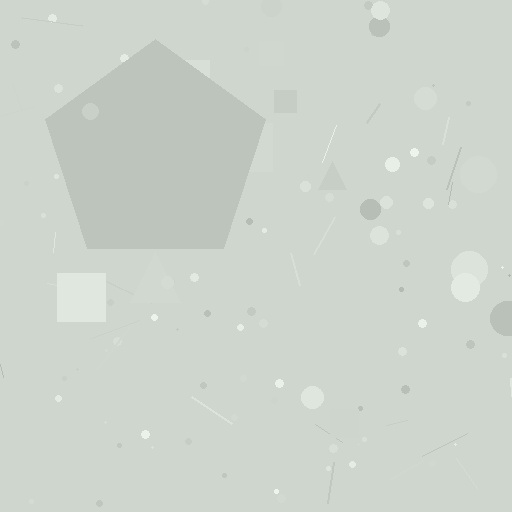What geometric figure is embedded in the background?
A pentagon is embedded in the background.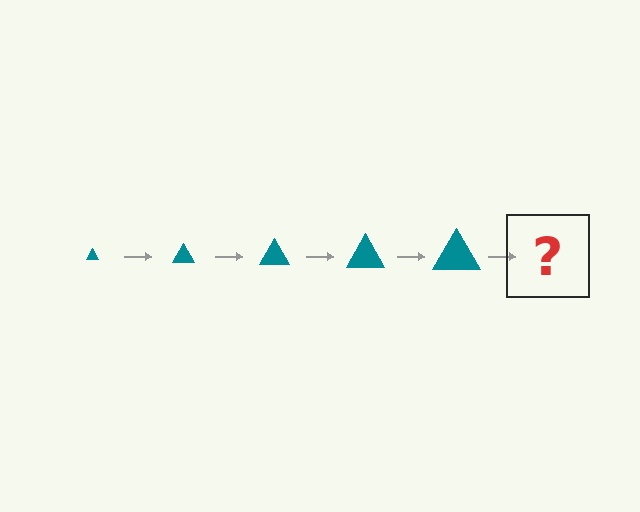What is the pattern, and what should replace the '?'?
The pattern is that the triangle gets progressively larger each step. The '?' should be a teal triangle, larger than the previous one.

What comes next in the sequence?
The next element should be a teal triangle, larger than the previous one.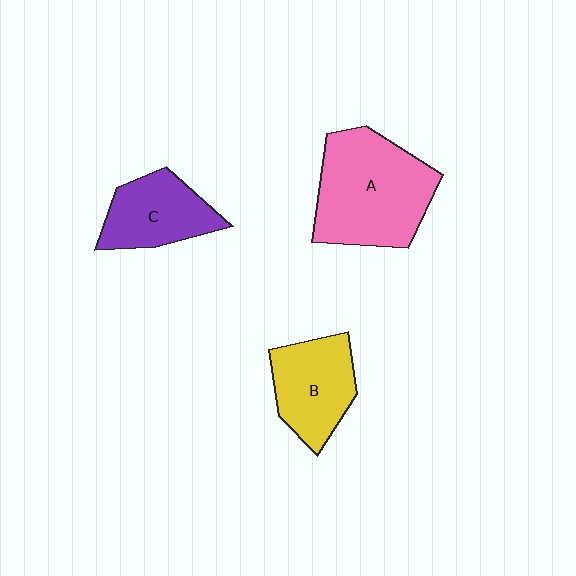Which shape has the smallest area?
Shape C (purple).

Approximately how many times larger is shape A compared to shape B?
Approximately 1.6 times.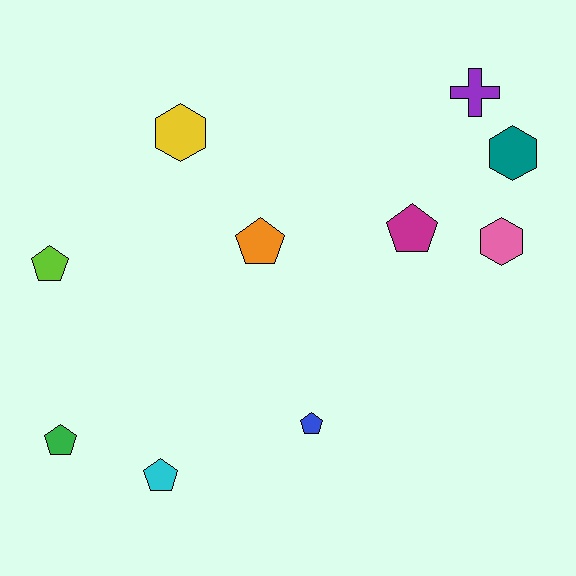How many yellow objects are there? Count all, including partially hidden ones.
There is 1 yellow object.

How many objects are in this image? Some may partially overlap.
There are 10 objects.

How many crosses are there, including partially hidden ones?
There is 1 cross.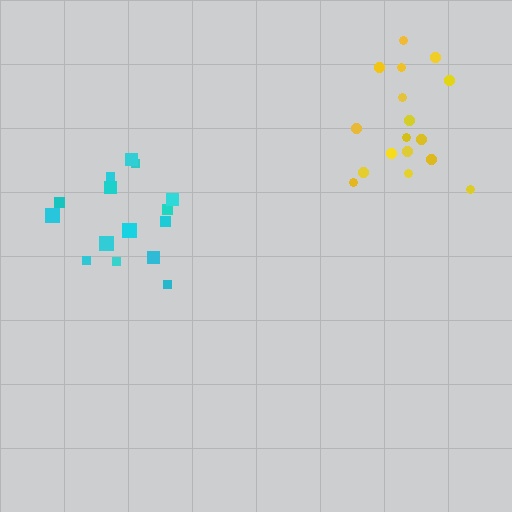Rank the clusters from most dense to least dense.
cyan, yellow.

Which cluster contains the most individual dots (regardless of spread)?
Yellow (17).